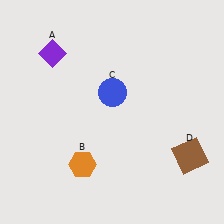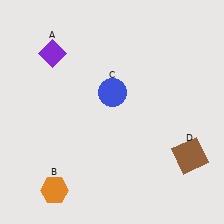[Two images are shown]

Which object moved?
The orange hexagon (B) moved left.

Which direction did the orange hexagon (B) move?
The orange hexagon (B) moved left.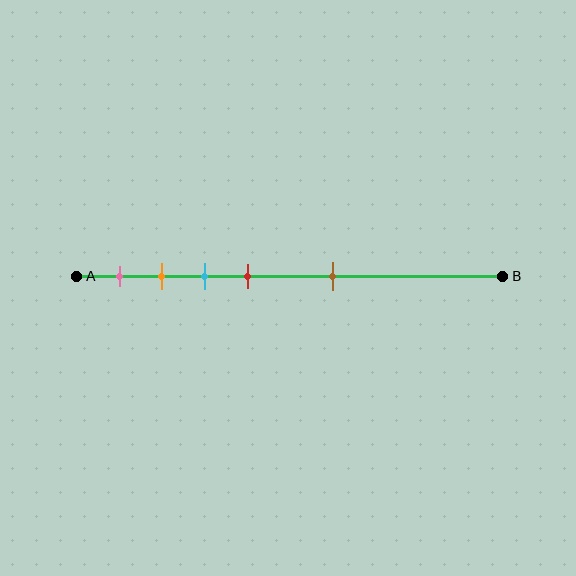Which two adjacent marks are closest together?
The orange and cyan marks are the closest adjacent pair.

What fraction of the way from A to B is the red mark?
The red mark is approximately 40% (0.4) of the way from A to B.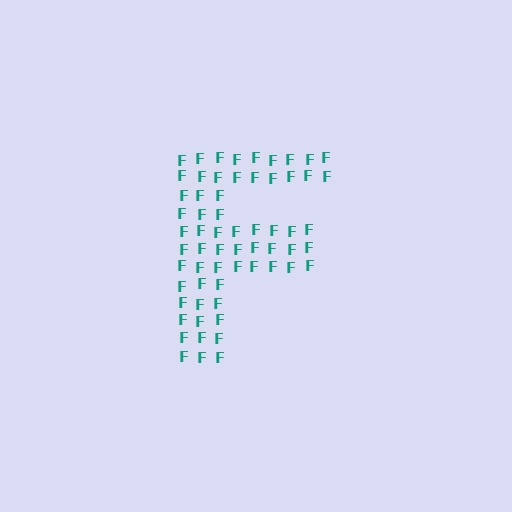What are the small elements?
The small elements are letter F's.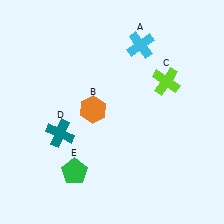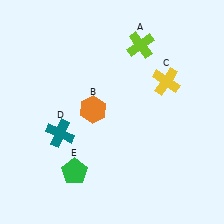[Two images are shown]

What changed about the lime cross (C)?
In Image 1, C is lime. In Image 2, it changed to yellow.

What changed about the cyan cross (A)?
In Image 1, A is cyan. In Image 2, it changed to lime.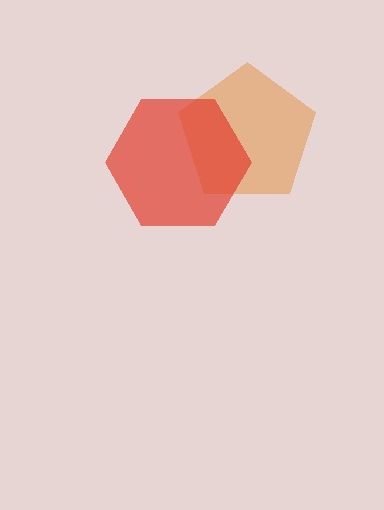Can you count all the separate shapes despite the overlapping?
Yes, there are 2 separate shapes.